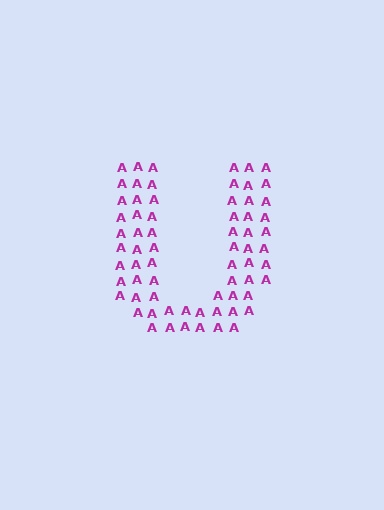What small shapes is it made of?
It is made of small letter A's.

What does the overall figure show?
The overall figure shows the letter U.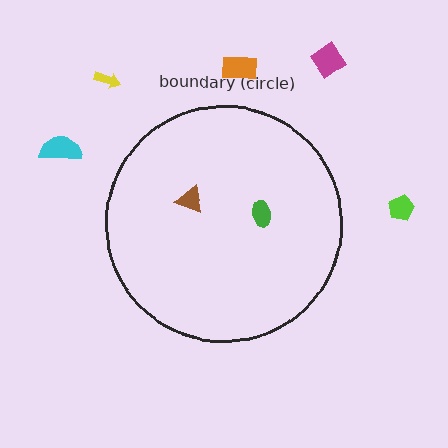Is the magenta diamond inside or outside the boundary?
Outside.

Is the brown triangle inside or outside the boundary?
Inside.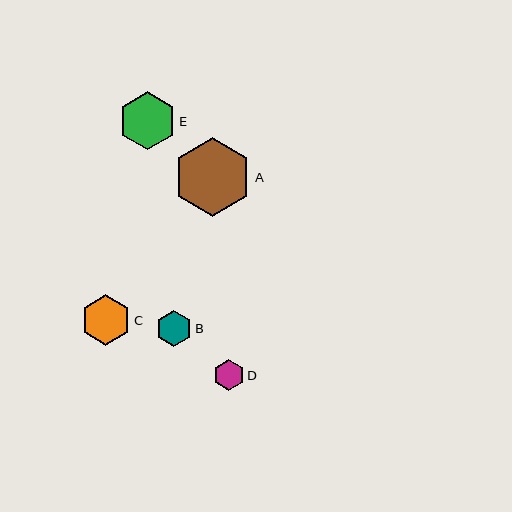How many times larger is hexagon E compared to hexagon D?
Hexagon E is approximately 1.9 times the size of hexagon D.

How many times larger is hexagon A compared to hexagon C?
Hexagon A is approximately 1.5 times the size of hexagon C.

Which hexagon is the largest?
Hexagon A is the largest with a size of approximately 79 pixels.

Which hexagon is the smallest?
Hexagon D is the smallest with a size of approximately 31 pixels.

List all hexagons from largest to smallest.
From largest to smallest: A, E, C, B, D.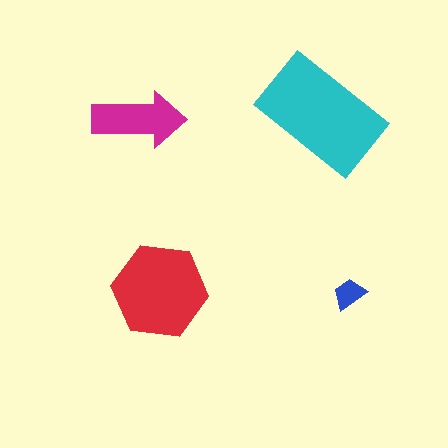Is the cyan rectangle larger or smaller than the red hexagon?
Larger.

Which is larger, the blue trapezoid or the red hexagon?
The red hexagon.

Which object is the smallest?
The blue trapezoid.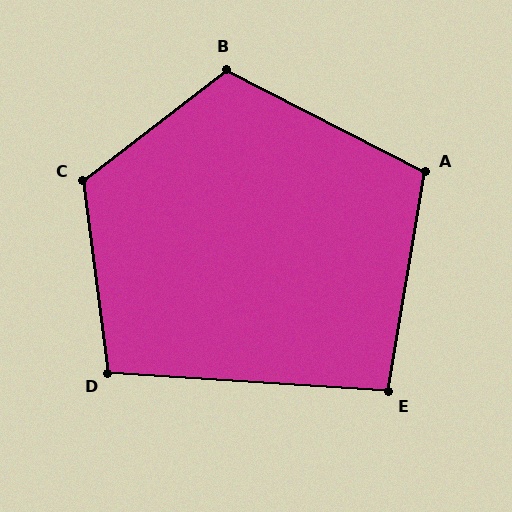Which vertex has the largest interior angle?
C, at approximately 120 degrees.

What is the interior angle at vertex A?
Approximately 108 degrees (obtuse).